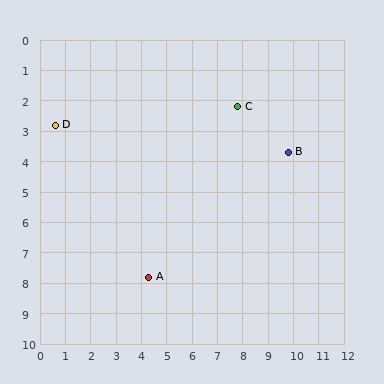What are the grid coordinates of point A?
Point A is at approximately (4.3, 7.8).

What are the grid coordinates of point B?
Point B is at approximately (9.8, 3.7).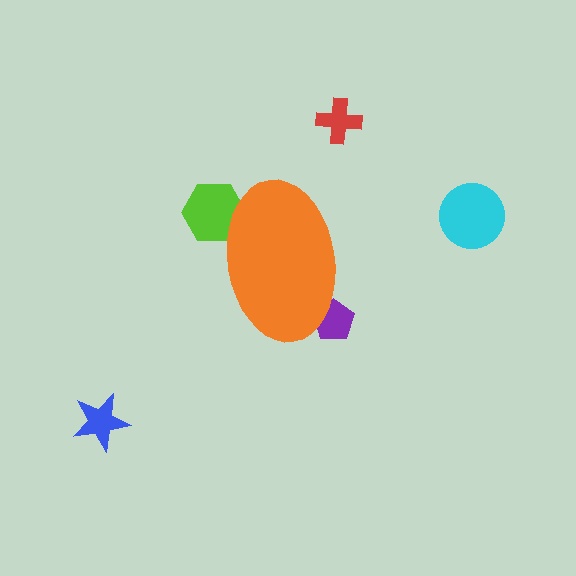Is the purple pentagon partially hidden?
Yes, the purple pentagon is partially hidden behind the orange ellipse.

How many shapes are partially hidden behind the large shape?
2 shapes are partially hidden.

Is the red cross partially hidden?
No, the red cross is fully visible.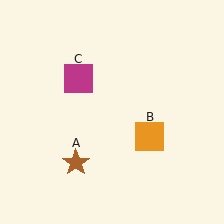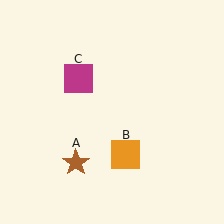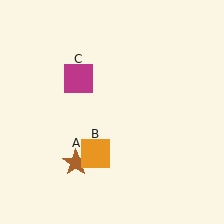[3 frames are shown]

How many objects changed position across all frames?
1 object changed position: orange square (object B).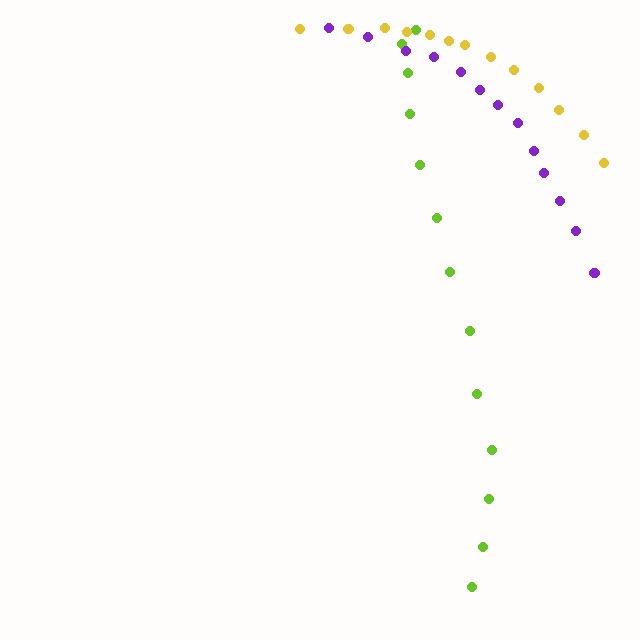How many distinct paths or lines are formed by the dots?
There are 3 distinct paths.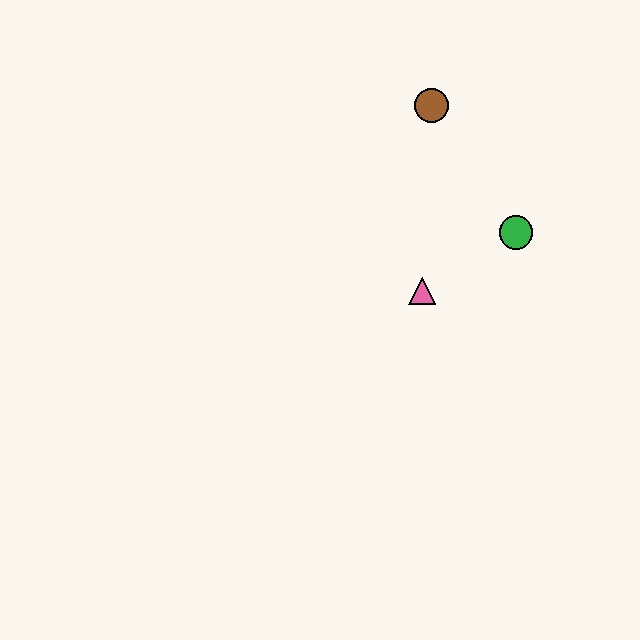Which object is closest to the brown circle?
The green circle is closest to the brown circle.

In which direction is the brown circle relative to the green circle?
The brown circle is above the green circle.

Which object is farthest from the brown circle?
The pink triangle is farthest from the brown circle.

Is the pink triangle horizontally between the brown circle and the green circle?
No